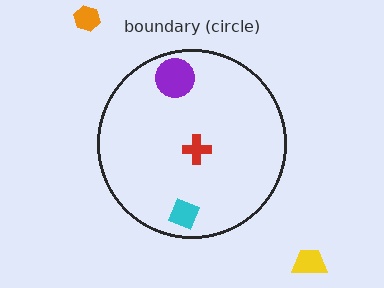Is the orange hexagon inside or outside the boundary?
Outside.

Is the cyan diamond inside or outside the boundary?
Inside.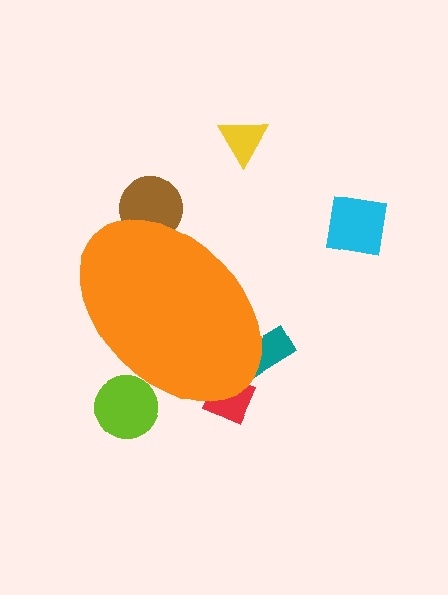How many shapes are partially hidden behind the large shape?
4 shapes are partially hidden.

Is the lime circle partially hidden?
Yes, the lime circle is partially hidden behind the orange ellipse.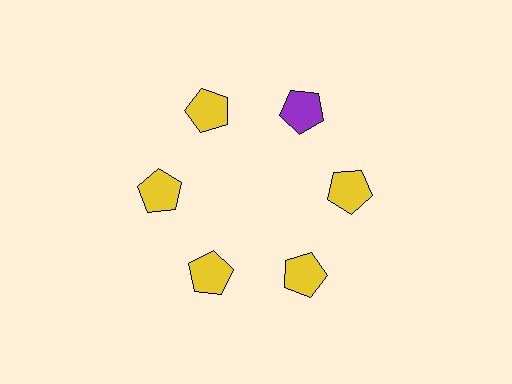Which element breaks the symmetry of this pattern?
The purple pentagon at roughly the 1 o'clock position breaks the symmetry. All other shapes are yellow pentagons.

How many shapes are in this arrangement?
There are 6 shapes arranged in a ring pattern.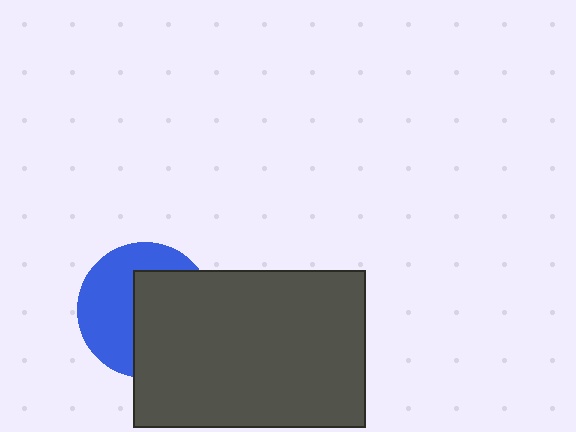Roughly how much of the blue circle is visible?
About half of it is visible (roughly 49%).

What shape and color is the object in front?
The object in front is a dark gray rectangle.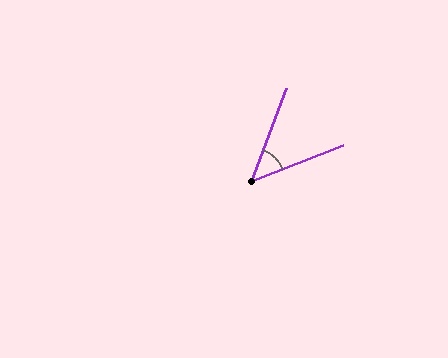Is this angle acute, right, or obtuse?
It is acute.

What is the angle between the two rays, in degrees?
Approximately 48 degrees.